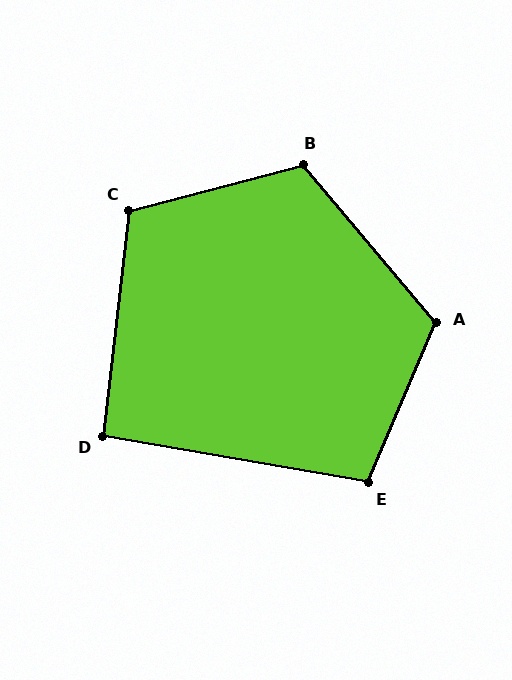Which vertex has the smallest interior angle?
D, at approximately 93 degrees.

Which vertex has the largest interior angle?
A, at approximately 117 degrees.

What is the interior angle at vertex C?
Approximately 111 degrees (obtuse).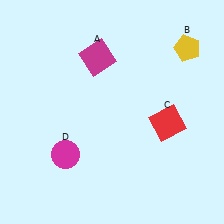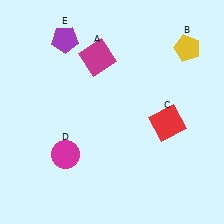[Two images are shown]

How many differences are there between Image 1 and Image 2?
There is 1 difference between the two images.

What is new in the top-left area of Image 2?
A purple pentagon (E) was added in the top-left area of Image 2.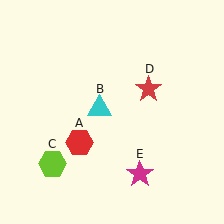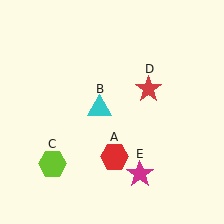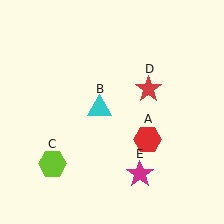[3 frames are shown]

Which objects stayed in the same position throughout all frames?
Cyan triangle (object B) and lime hexagon (object C) and red star (object D) and magenta star (object E) remained stationary.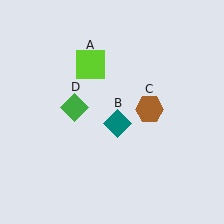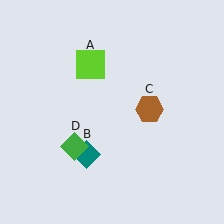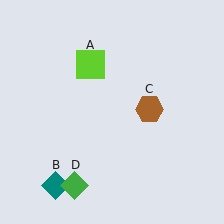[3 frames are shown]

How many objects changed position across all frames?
2 objects changed position: teal diamond (object B), green diamond (object D).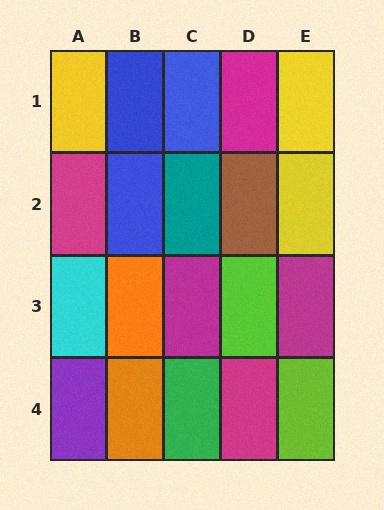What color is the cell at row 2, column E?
Yellow.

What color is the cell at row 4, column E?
Lime.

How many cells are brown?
1 cell is brown.